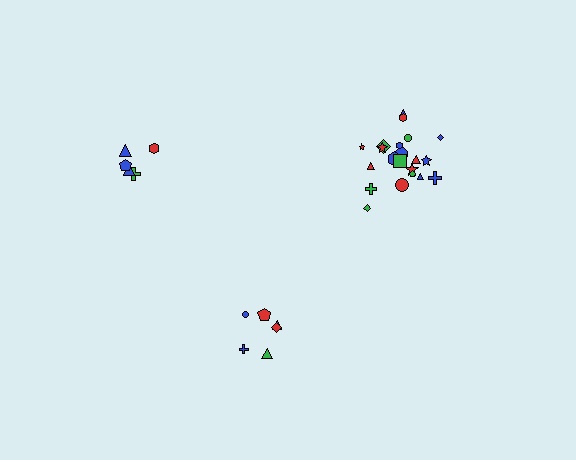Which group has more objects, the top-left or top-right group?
The top-right group.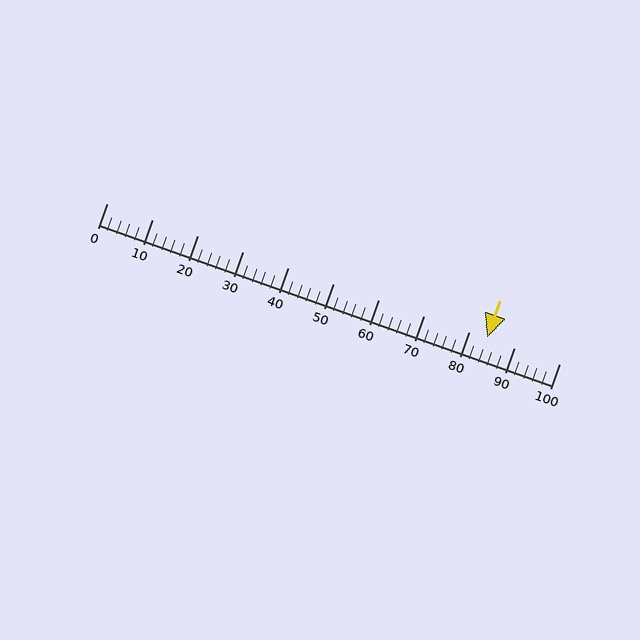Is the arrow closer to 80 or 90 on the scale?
The arrow is closer to 80.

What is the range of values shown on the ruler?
The ruler shows values from 0 to 100.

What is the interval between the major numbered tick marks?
The major tick marks are spaced 10 units apart.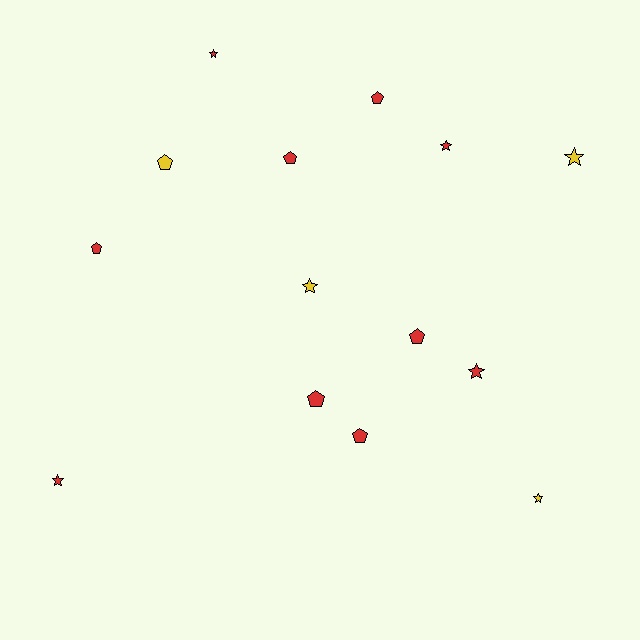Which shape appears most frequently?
Star, with 7 objects.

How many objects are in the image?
There are 14 objects.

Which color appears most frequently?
Red, with 10 objects.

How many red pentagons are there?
There are 6 red pentagons.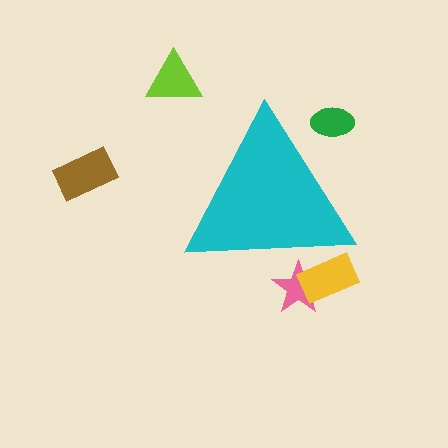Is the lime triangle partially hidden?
No, the lime triangle is fully visible.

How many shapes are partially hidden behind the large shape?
3 shapes are partially hidden.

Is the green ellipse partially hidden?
Yes, the green ellipse is partially hidden behind the cyan triangle.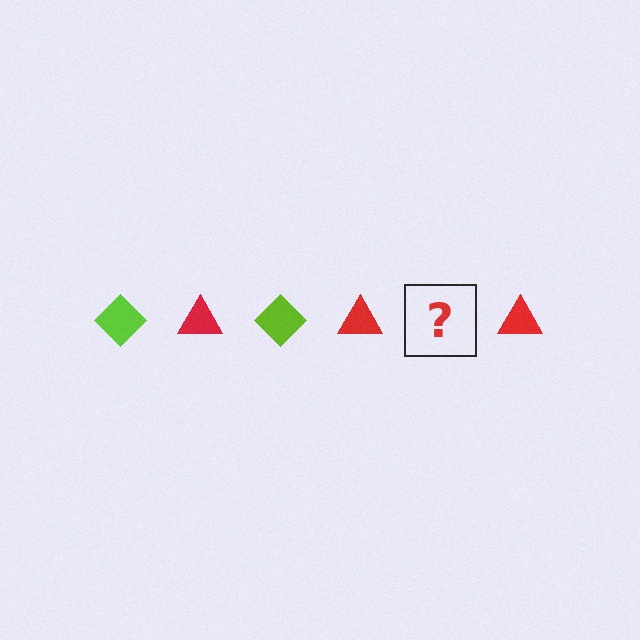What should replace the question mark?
The question mark should be replaced with a lime diamond.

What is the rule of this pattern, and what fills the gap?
The rule is that the pattern alternates between lime diamond and red triangle. The gap should be filled with a lime diamond.